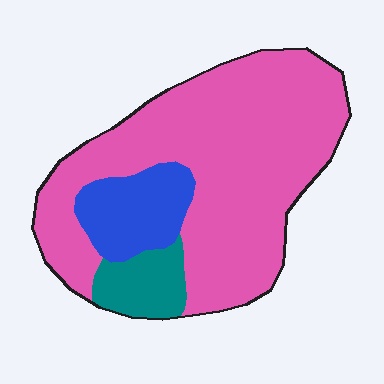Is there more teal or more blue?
Blue.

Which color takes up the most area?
Pink, at roughly 75%.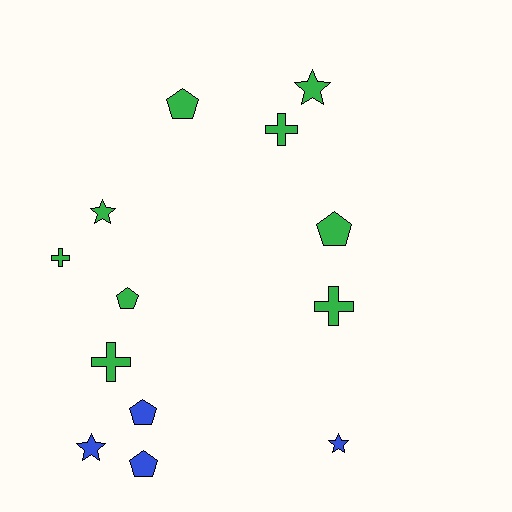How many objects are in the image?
There are 13 objects.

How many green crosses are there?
There are 4 green crosses.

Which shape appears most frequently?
Pentagon, with 5 objects.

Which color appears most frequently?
Green, with 9 objects.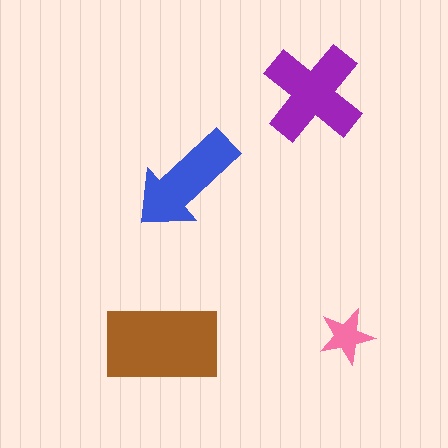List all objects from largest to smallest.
The brown rectangle, the purple cross, the blue arrow, the pink star.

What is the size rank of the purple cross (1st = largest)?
2nd.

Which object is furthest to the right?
The pink star is rightmost.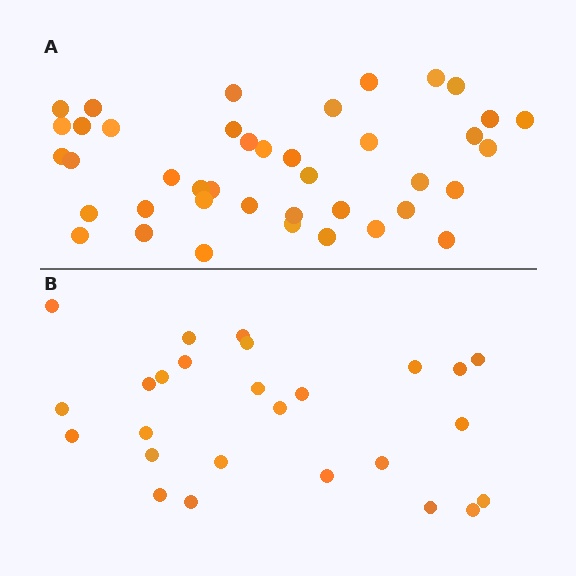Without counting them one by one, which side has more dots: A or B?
Region A (the top region) has more dots.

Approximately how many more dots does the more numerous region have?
Region A has approximately 15 more dots than region B.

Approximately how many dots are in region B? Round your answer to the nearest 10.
About 30 dots. (The exact count is 26, which rounds to 30.)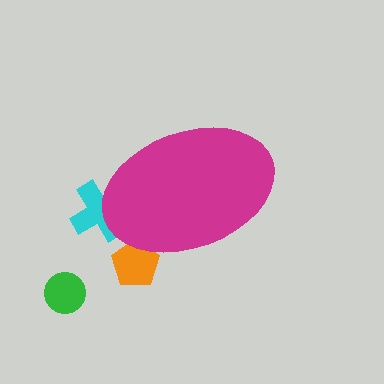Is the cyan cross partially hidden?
Yes, the cyan cross is partially hidden behind the magenta ellipse.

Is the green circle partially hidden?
No, the green circle is fully visible.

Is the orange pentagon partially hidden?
Yes, the orange pentagon is partially hidden behind the magenta ellipse.